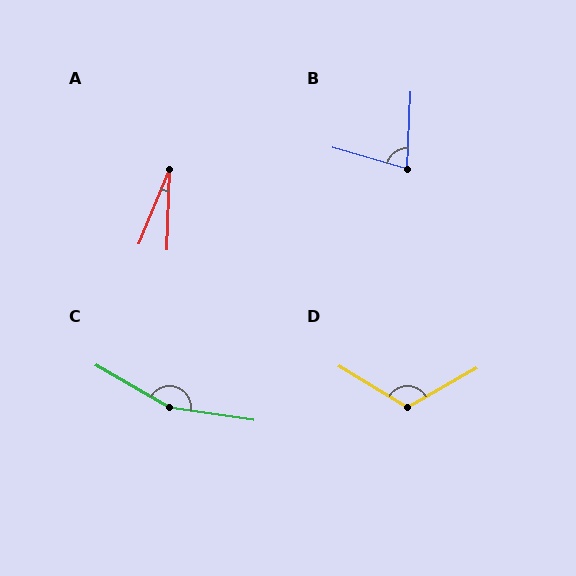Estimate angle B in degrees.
Approximately 76 degrees.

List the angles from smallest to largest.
A (21°), B (76°), D (119°), C (158°).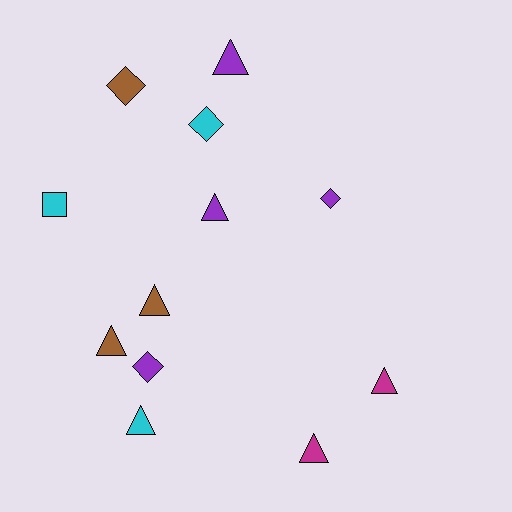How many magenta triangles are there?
There are 2 magenta triangles.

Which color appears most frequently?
Purple, with 4 objects.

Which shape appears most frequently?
Triangle, with 7 objects.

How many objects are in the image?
There are 12 objects.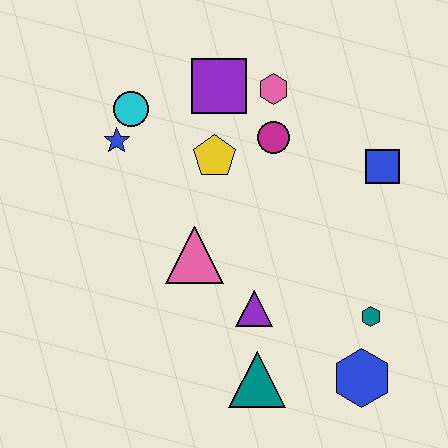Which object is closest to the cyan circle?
The blue star is closest to the cyan circle.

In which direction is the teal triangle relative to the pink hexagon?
The teal triangle is below the pink hexagon.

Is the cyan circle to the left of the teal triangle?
Yes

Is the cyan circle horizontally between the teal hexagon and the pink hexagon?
No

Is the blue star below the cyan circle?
Yes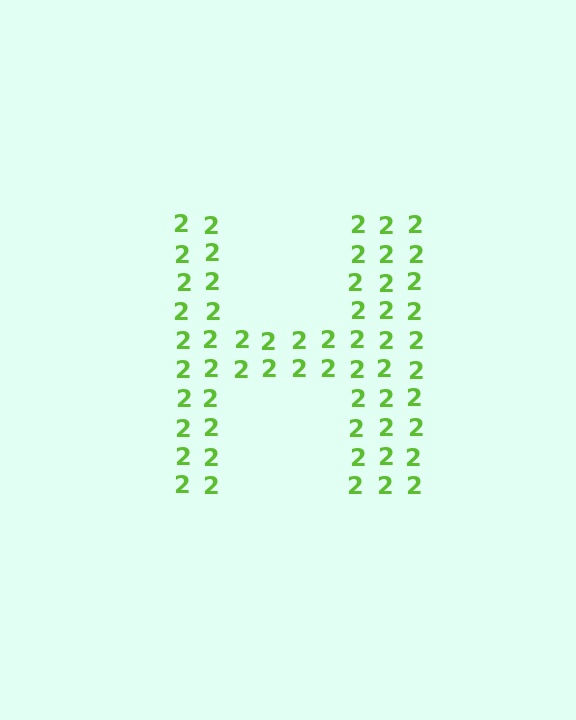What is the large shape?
The large shape is the letter H.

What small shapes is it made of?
It is made of small digit 2's.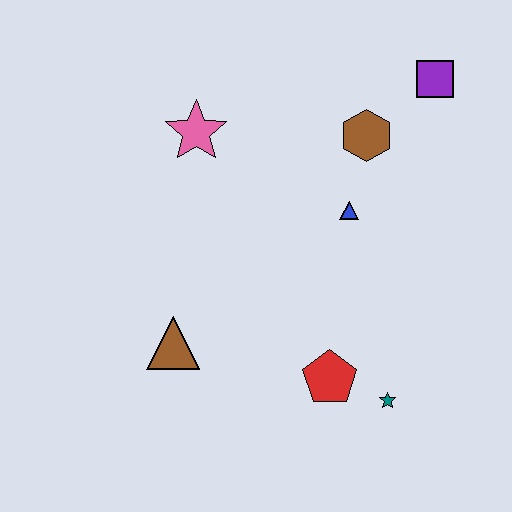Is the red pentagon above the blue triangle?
No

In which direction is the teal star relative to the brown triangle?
The teal star is to the right of the brown triangle.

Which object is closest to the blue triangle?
The brown hexagon is closest to the blue triangle.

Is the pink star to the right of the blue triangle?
No